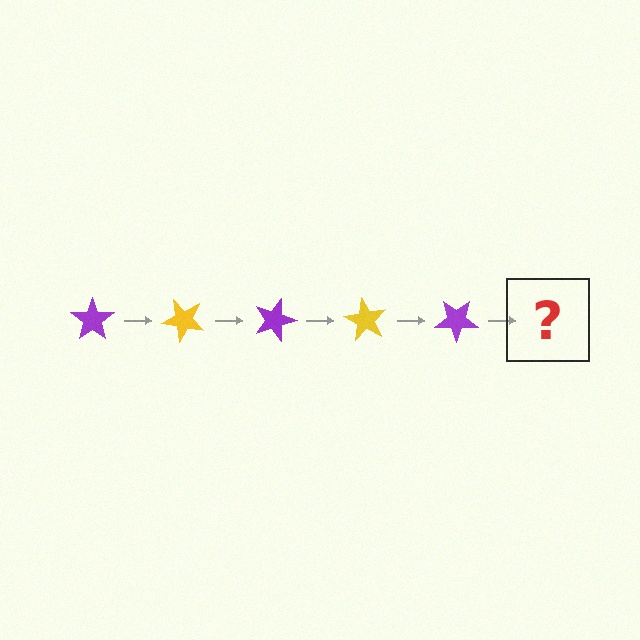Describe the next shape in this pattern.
It should be a yellow star, rotated 225 degrees from the start.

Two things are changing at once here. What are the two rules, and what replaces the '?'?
The two rules are that it rotates 45 degrees each step and the color cycles through purple and yellow. The '?' should be a yellow star, rotated 225 degrees from the start.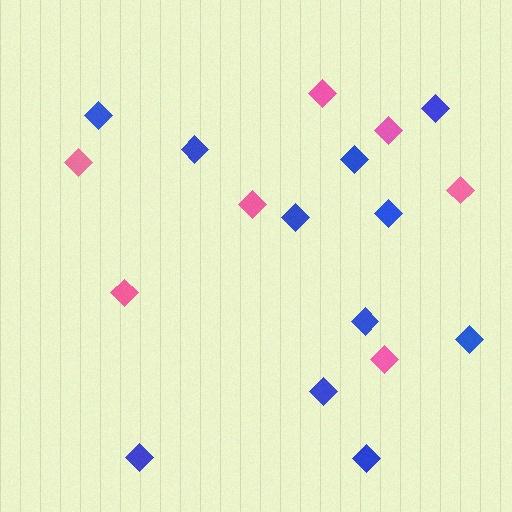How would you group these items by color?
There are 2 groups: one group of pink diamonds (7) and one group of blue diamonds (11).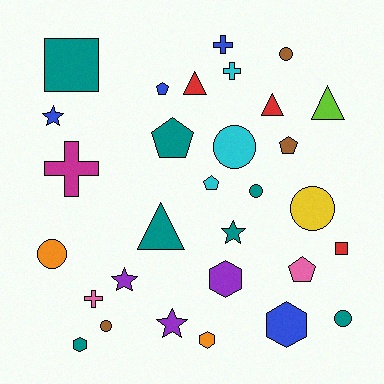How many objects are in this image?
There are 30 objects.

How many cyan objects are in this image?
There are 3 cyan objects.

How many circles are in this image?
There are 7 circles.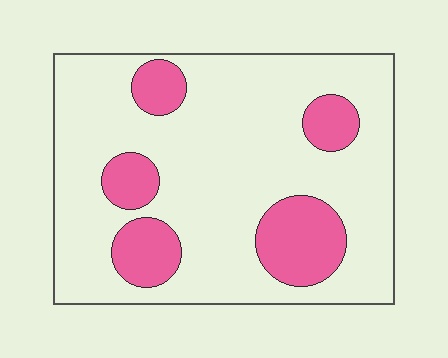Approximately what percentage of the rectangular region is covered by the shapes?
Approximately 20%.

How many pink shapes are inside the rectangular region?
5.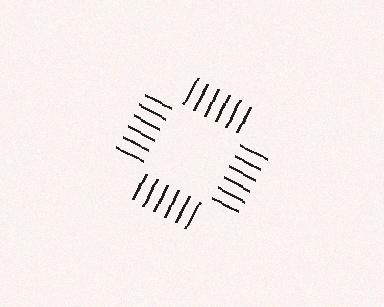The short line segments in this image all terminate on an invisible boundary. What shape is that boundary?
An illusory square — the line segments terminate on its edges but no continuous stroke is drawn.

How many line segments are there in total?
24 — 6 along each of the 4 edges.